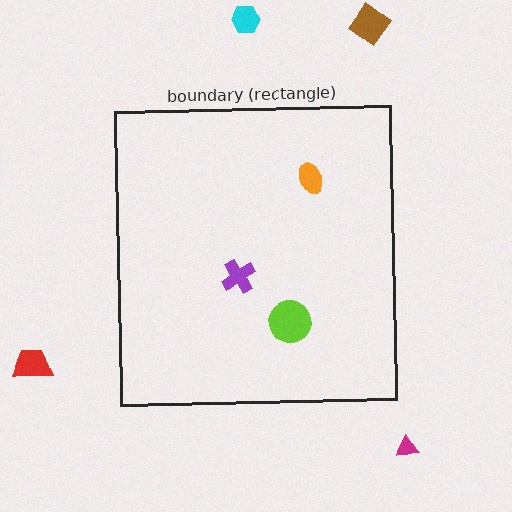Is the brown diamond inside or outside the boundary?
Outside.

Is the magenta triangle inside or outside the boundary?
Outside.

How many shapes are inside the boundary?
3 inside, 4 outside.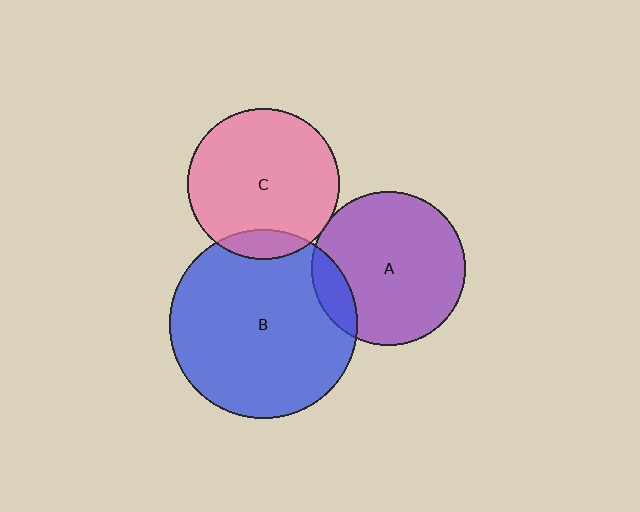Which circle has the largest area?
Circle B (blue).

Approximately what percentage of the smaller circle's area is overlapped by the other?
Approximately 10%.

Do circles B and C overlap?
Yes.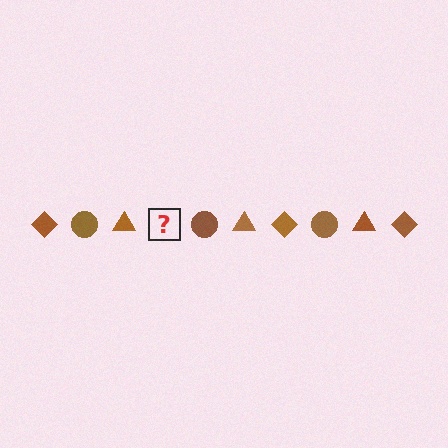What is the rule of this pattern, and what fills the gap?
The rule is that the pattern cycles through diamond, circle, triangle shapes in brown. The gap should be filled with a brown diamond.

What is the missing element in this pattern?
The missing element is a brown diamond.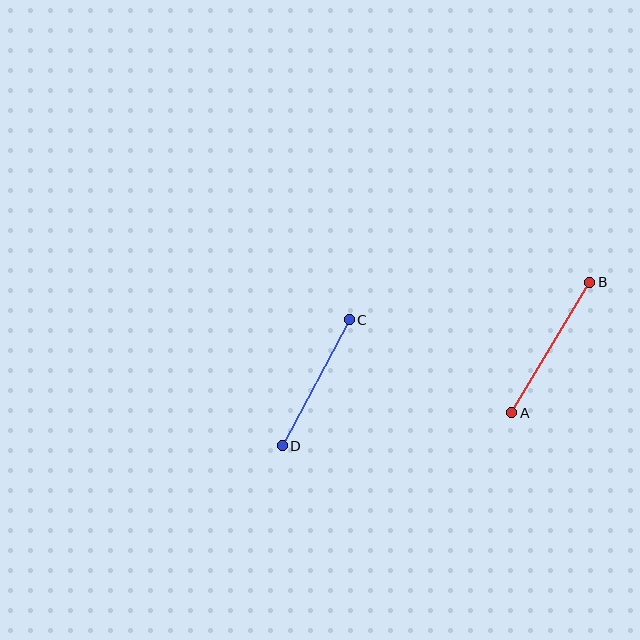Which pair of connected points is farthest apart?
Points A and B are farthest apart.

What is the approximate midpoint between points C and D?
The midpoint is at approximately (316, 383) pixels.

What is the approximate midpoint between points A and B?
The midpoint is at approximately (551, 347) pixels.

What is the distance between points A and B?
The distance is approximately 152 pixels.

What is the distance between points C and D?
The distance is approximately 143 pixels.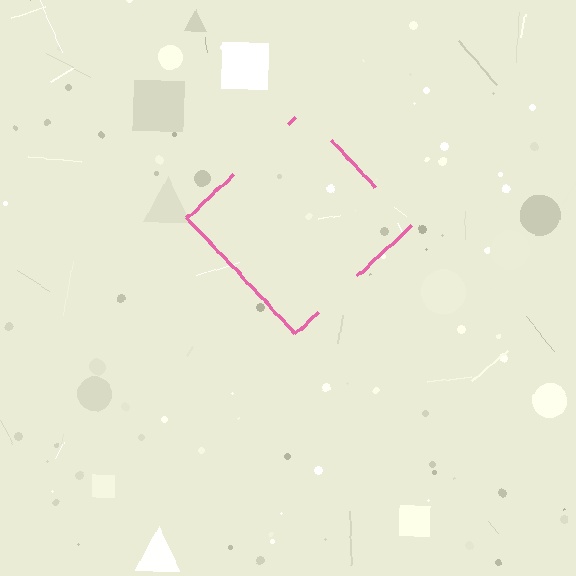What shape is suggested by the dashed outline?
The dashed outline suggests a diamond.